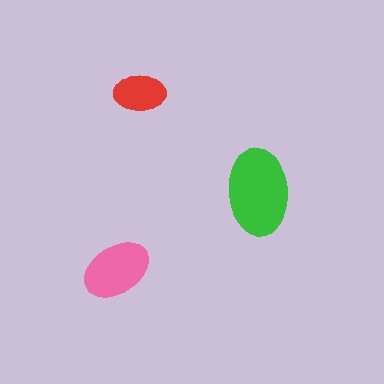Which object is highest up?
The red ellipse is topmost.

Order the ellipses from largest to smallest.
the green one, the pink one, the red one.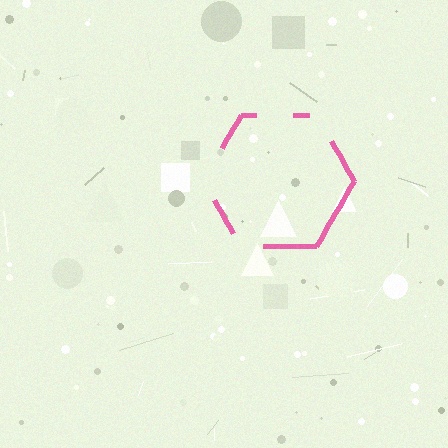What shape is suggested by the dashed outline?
The dashed outline suggests a hexagon.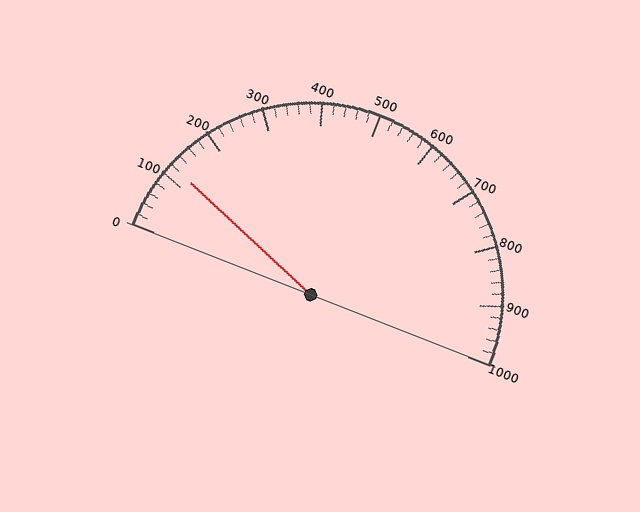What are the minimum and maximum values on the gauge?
The gauge ranges from 0 to 1000.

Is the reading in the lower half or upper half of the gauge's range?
The reading is in the lower half of the range (0 to 1000).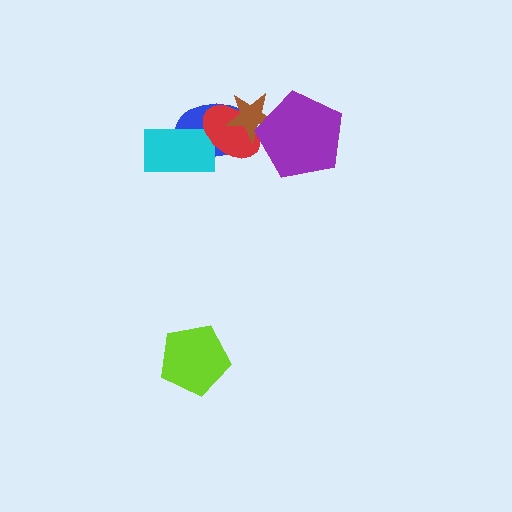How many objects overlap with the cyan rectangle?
2 objects overlap with the cyan rectangle.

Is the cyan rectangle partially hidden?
Yes, it is partially covered by another shape.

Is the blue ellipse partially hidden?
Yes, it is partially covered by another shape.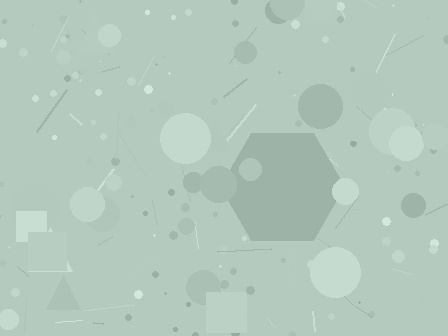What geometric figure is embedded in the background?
A hexagon is embedded in the background.